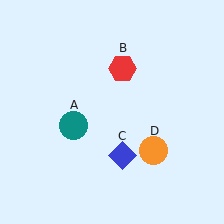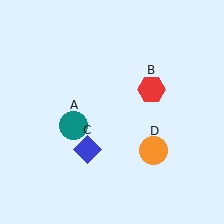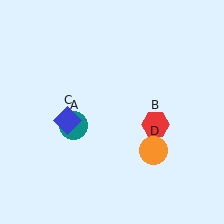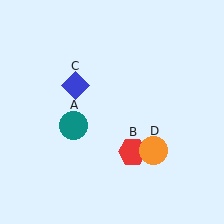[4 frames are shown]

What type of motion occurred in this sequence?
The red hexagon (object B), blue diamond (object C) rotated clockwise around the center of the scene.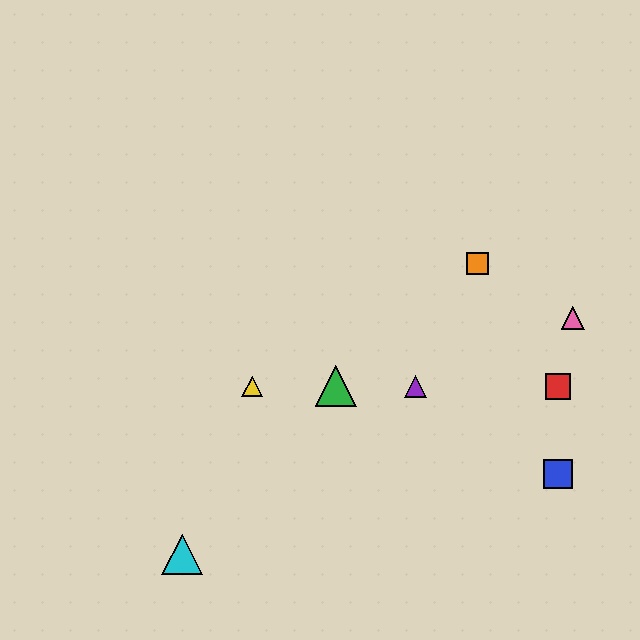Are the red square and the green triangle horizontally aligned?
Yes, both are at y≈386.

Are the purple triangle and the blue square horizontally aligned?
No, the purple triangle is at y≈386 and the blue square is at y≈474.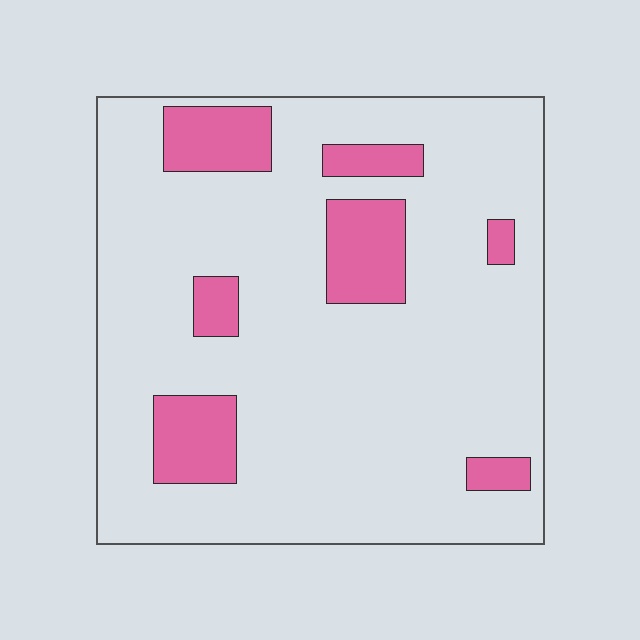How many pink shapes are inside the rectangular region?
7.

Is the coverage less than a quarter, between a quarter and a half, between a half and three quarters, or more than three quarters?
Less than a quarter.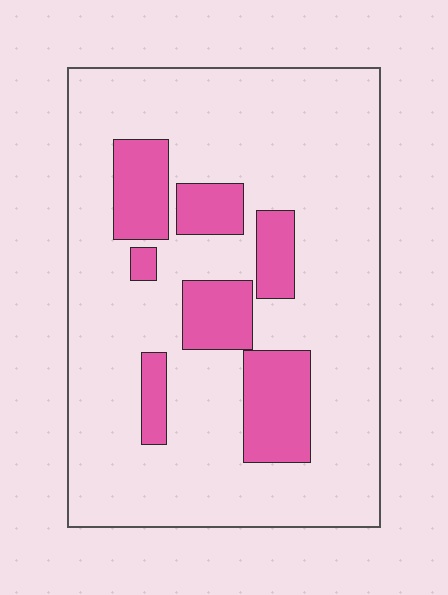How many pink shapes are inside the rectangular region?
7.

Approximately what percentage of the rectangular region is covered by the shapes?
Approximately 20%.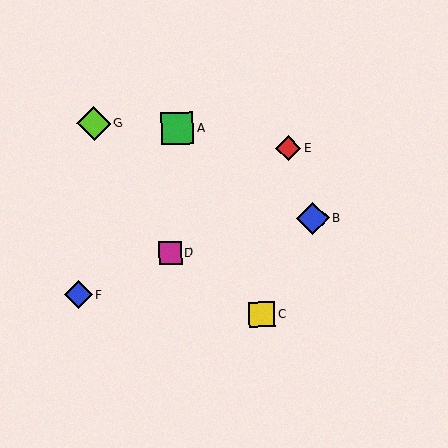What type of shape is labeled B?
Shape B is a blue diamond.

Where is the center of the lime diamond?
The center of the lime diamond is at (94, 123).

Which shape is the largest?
The lime diamond (labeled G) is the largest.